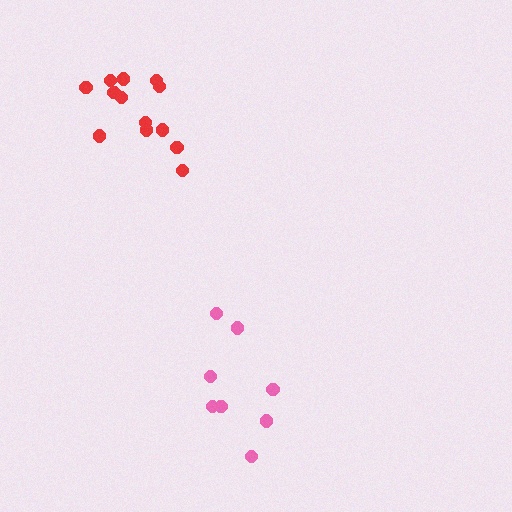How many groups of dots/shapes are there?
There are 2 groups.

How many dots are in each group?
Group 1: 13 dots, Group 2: 8 dots (21 total).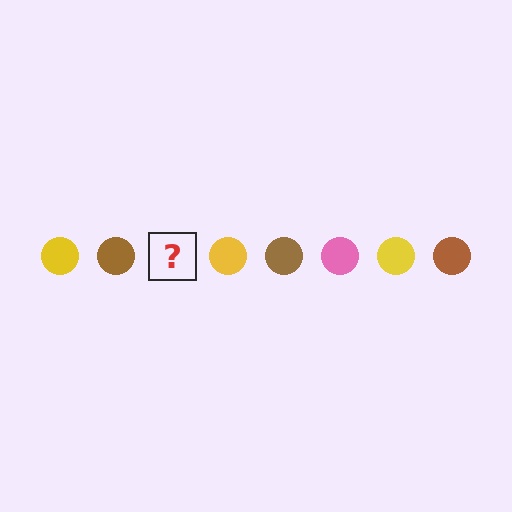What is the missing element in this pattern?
The missing element is a pink circle.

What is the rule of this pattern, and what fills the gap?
The rule is that the pattern cycles through yellow, brown, pink circles. The gap should be filled with a pink circle.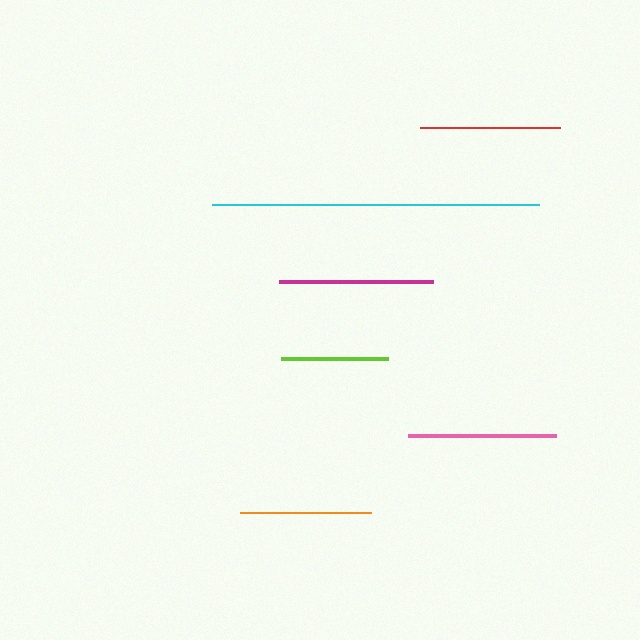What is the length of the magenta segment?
The magenta segment is approximately 154 pixels long.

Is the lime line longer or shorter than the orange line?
The orange line is longer than the lime line.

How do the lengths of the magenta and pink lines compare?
The magenta and pink lines are approximately the same length.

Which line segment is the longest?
The cyan line is the longest at approximately 327 pixels.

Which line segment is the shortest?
The lime line is the shortest at approximately 107 pixels.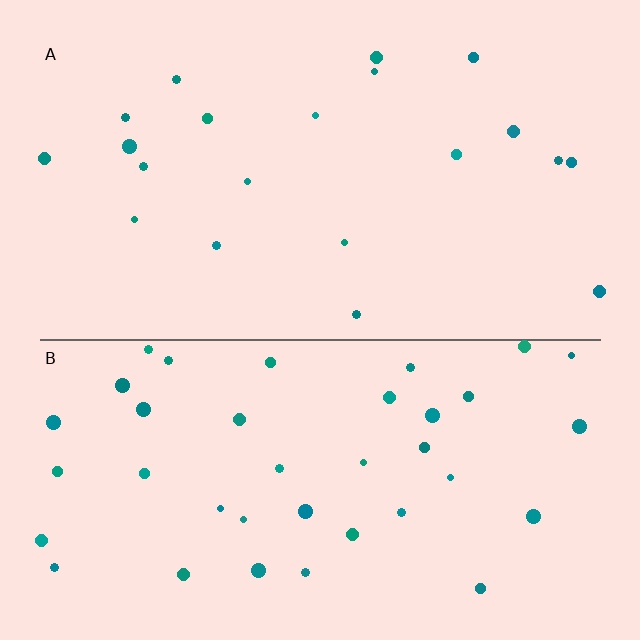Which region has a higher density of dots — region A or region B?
B (the bottom).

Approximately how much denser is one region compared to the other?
Approximately 1.8× — region B over region A.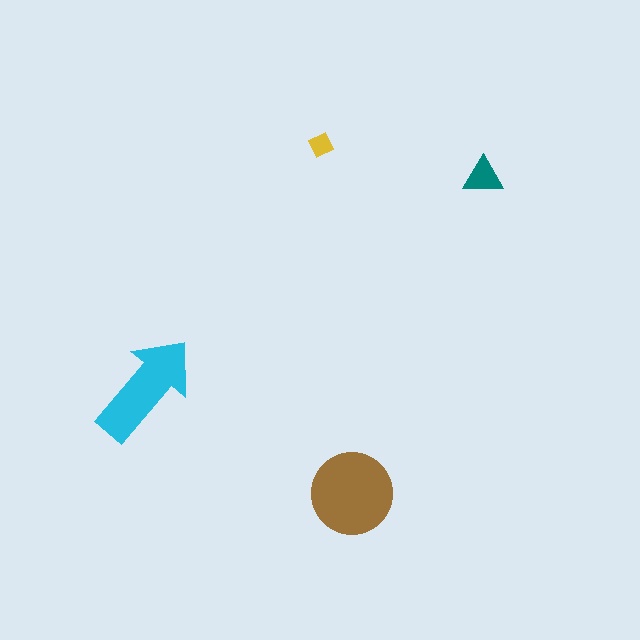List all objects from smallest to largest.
The yellow diamond, the teal triangle, the cyan arrow, the brown circle.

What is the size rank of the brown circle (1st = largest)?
1st.